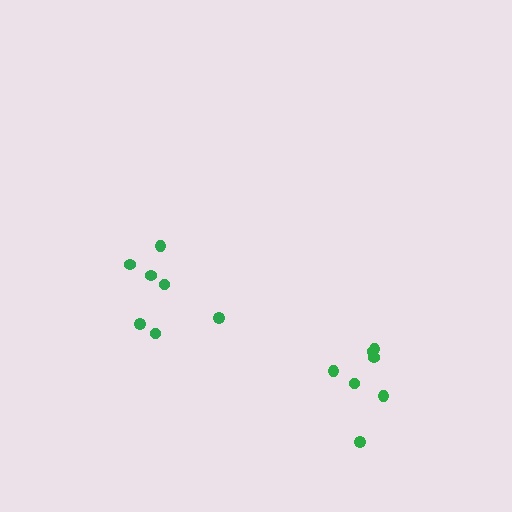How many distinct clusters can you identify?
There are 2 distinct clusters.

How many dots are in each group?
Group 1: 7 dots, Group 2: 7 dots (14 total).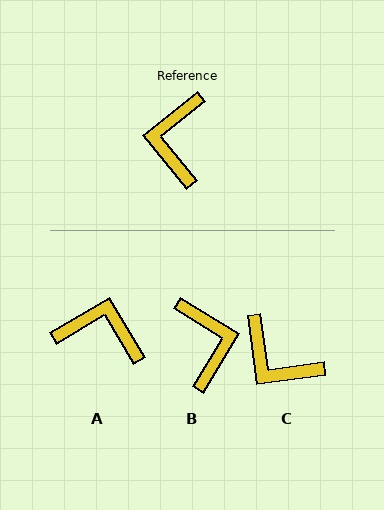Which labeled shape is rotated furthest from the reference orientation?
B, about 160 degrees away.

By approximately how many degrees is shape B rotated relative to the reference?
Approximately 160 degrees clockwise.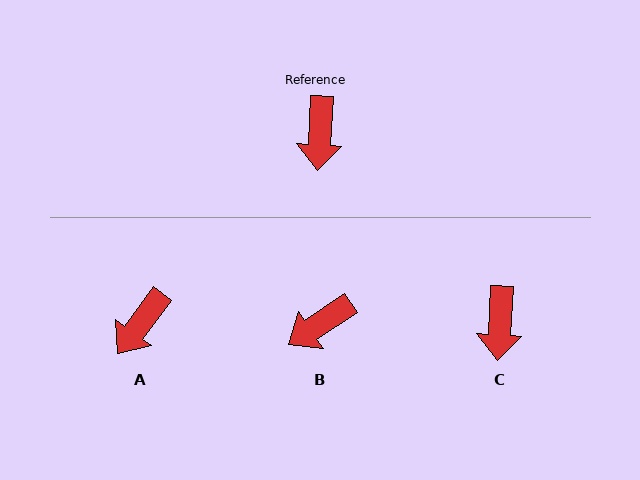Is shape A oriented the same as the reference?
No, it is off by about 33 degrees.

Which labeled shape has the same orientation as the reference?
C.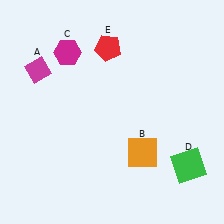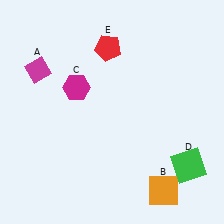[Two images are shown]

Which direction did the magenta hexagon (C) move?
The magenta hexagon (C) moved down.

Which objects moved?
The objects that moved are: the orange square (B), the magenta hexagon (C).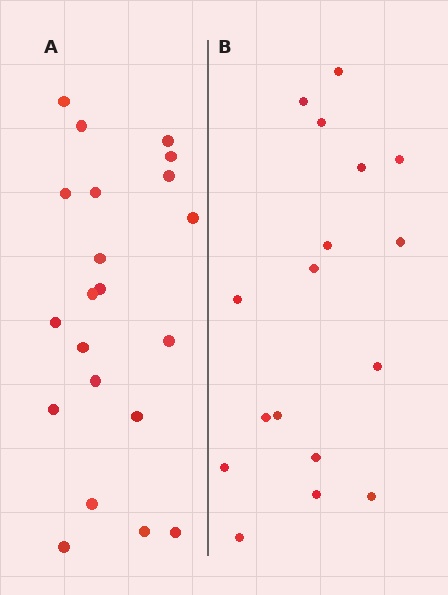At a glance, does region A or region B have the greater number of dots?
Region A (the left region) has more dots.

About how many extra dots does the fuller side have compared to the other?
Region A has about 4 more dots than region B.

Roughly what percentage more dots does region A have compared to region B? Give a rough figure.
About 25% more.